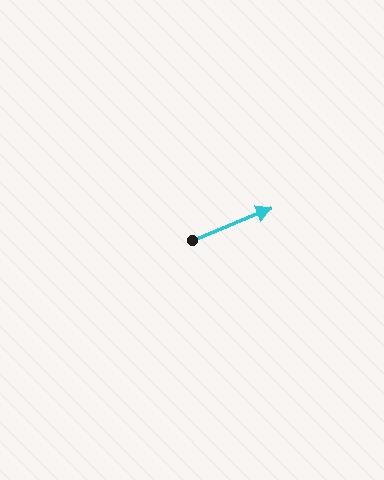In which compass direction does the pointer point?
East.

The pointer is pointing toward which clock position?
Roughly 2 o'clock.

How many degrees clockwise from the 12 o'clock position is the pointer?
Approximately 68 degrees.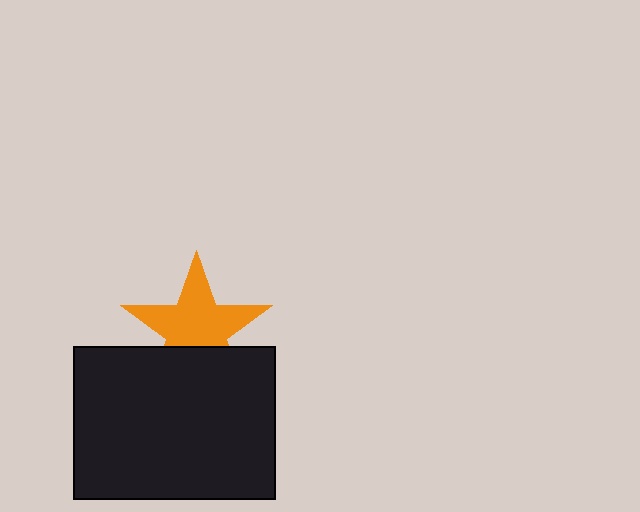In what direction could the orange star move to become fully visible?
The orange star could move up. That would shift it out from behind the black rectangle entirely.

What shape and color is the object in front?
The object in front is a black rectangle.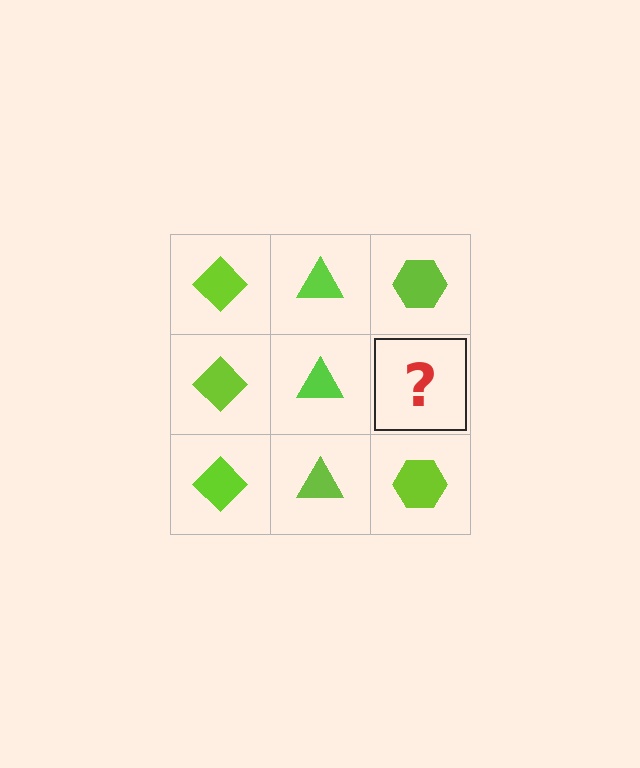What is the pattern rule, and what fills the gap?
The rule is that each column has a consistent shape. The gap should be filled with a lime hexagon.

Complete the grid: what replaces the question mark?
The question mark should be replaced with a lime hexagon.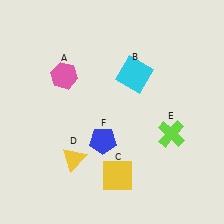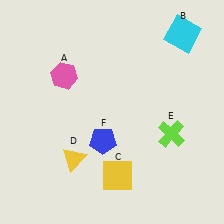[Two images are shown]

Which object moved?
The cyan square (B) moved right.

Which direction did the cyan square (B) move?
The cyan square (B) moved right.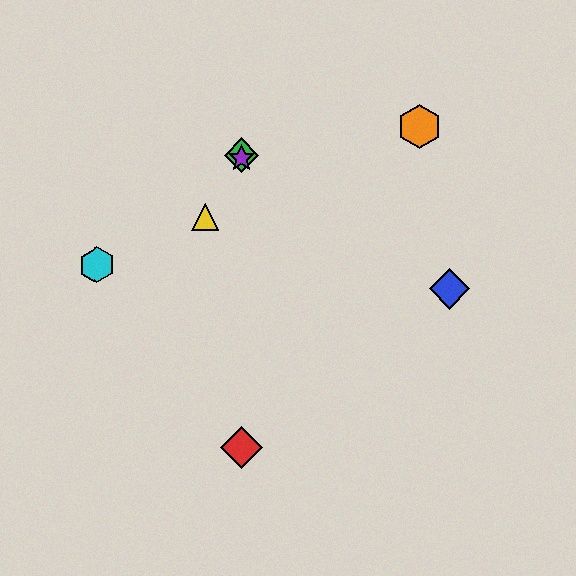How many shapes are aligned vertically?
3 shapes (the red diamond, the green diamond, the purple star) are aligned vertically.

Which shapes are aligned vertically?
The red diamond, the green diamond, the purple star are aligned vertically.